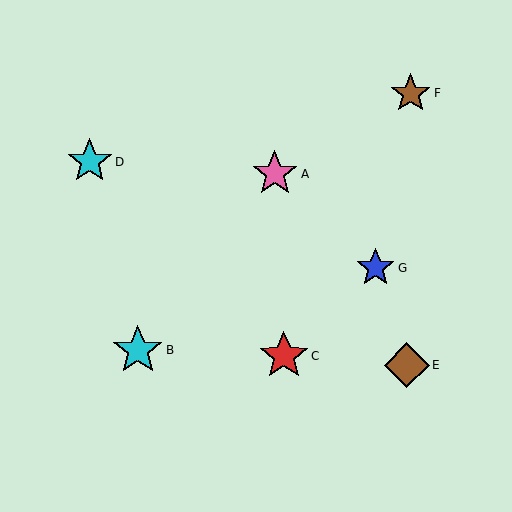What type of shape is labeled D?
Shape D is a cyan star.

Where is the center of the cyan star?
The center of the cyan star is at (90, 162).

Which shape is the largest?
The cyan star (labeled B) is the largest.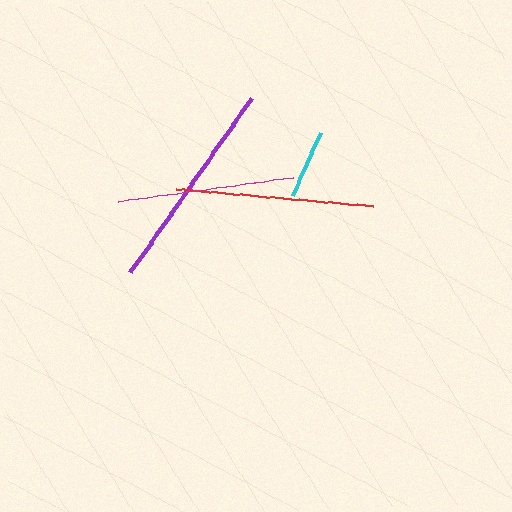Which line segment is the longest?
The purple line is the longest at approximately 213 pixels.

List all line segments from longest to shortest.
From longest to shortest: purple, red, magenta, cyan.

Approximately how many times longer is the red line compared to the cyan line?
The red line is approximately 2.9 times the length of the cyan line.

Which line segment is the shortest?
The cyan line is the shortest at approximately 69 pixels.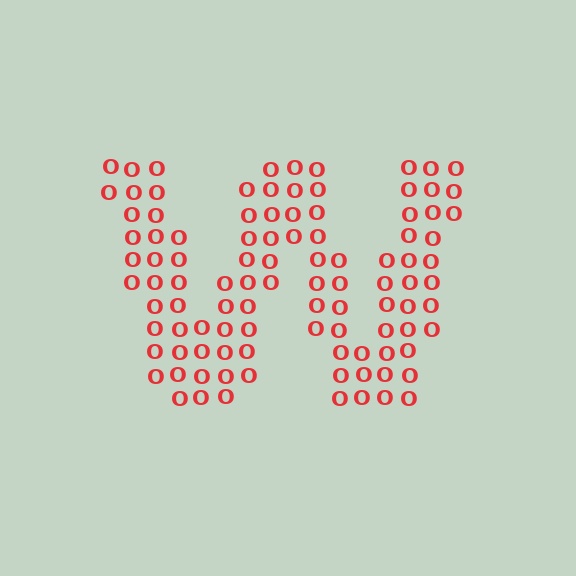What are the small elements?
The small elements are letter O's.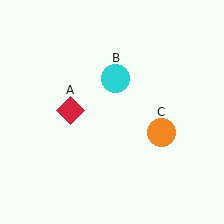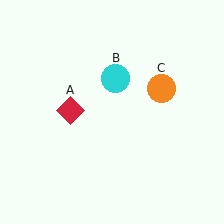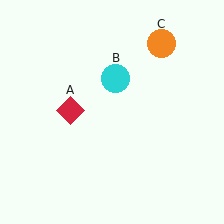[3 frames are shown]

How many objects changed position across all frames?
1 object changed position: orange circle (object C).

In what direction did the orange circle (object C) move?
The orange circle (object C) moved up.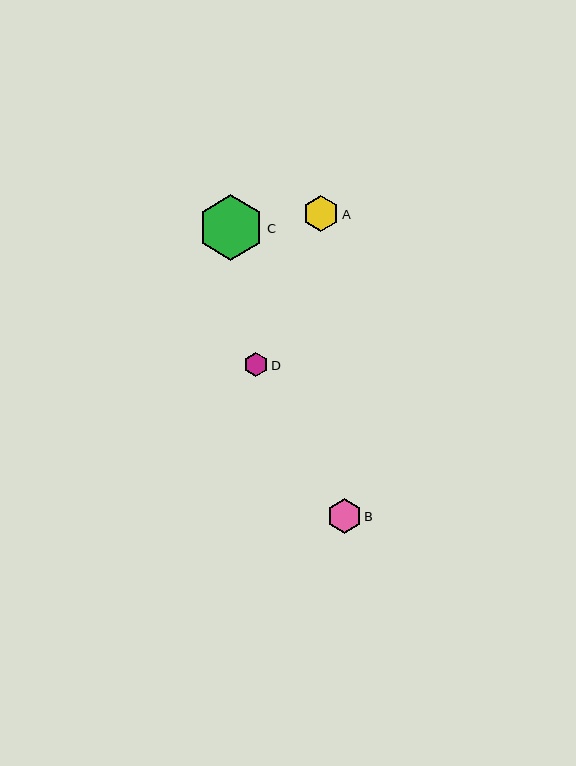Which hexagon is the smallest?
Hexagon D is the smallest with a size of approximately 24 pixels.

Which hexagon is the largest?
Hexagon C is the largest with a size of approximately 65 pixels.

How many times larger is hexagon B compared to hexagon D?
Hexagon B is approximately 1.4 times the size of hexagon D.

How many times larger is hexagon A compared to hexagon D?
Hexagon A is approximately 1.5 times the size of hexagon D.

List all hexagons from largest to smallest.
From largest to smallest: C, A, B, D.